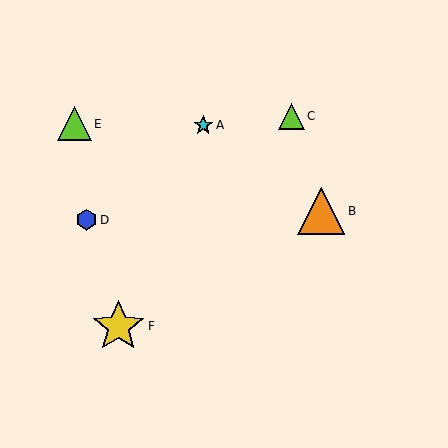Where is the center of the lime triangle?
The center of the lime triangle is at (74, 124).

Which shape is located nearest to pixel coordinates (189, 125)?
The cyan star (labeled A) at (203, 125) is nearest to that location.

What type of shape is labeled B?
Shape B is an orange triangle.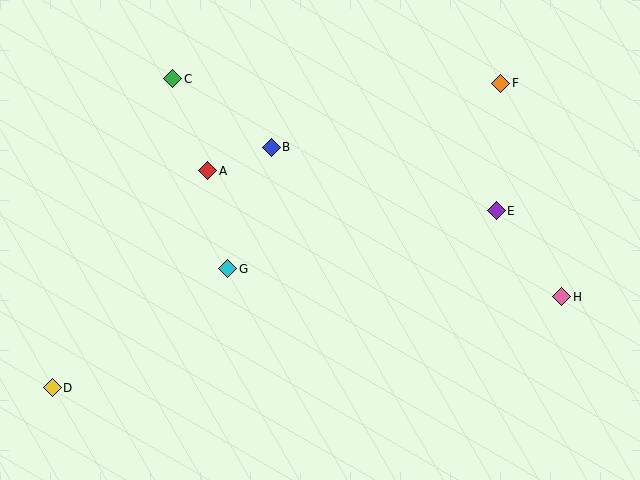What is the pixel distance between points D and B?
The distance between D and B is 325 pixels.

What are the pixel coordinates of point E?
Point E is at (496, 211).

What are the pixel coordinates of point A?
Point A is at (208, 171).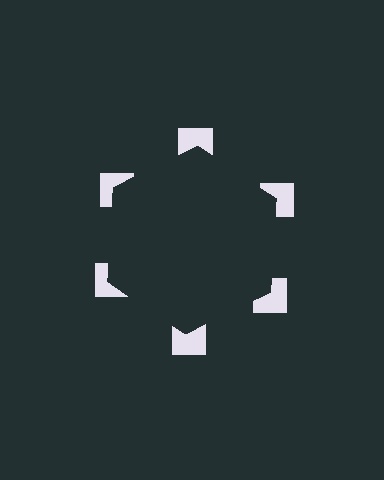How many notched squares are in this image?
There are 6 — one at each vertex of the illusory hexagon.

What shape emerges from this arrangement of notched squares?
An illusory hexagon — its edges are inferred from the aligned wedge cuts in the notched squares, not physically drawn.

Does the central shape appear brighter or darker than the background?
It typically appears slightly darker than the background, even though no actual brightness change is drawn.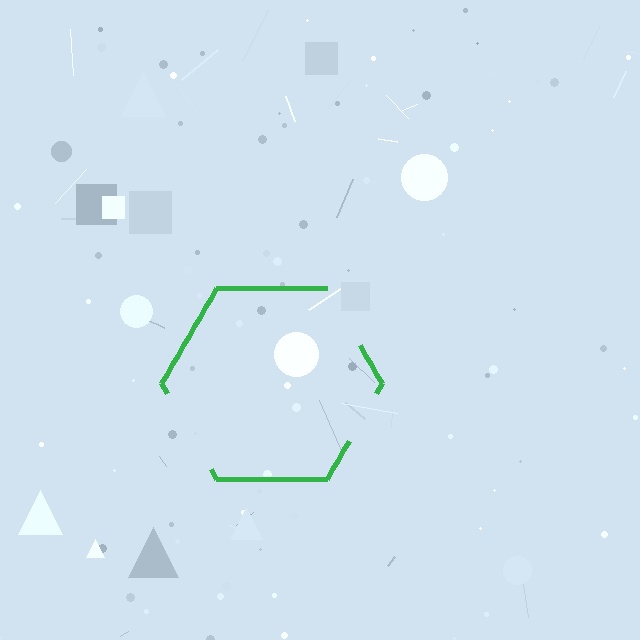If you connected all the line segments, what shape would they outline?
They would outline a hexagon.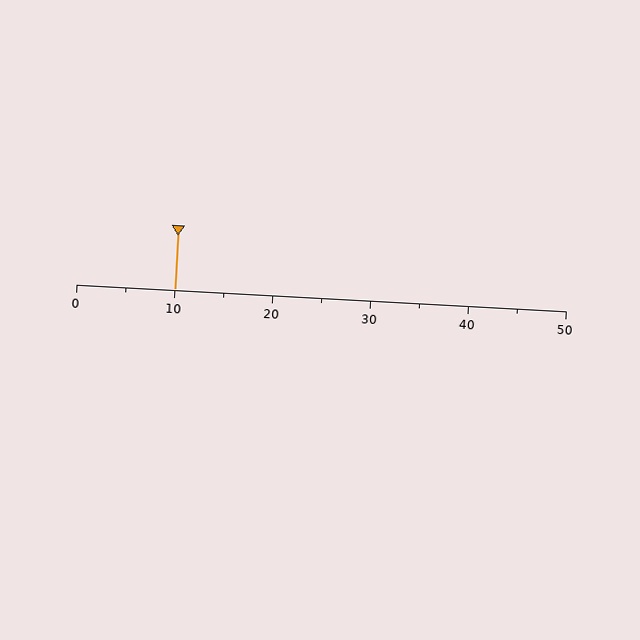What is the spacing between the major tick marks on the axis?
The major ticks are spaced 10 apart.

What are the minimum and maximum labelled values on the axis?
The axis runs from 0 to 50.